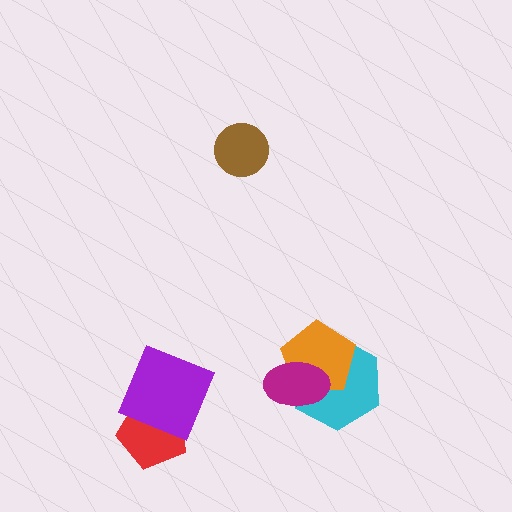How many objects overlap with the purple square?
1 object overlaps with the purple square.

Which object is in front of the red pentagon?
The purple square is in front of the red pentagon.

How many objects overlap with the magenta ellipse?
2 objects overlap with the magenta ellipse.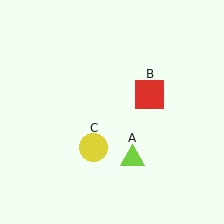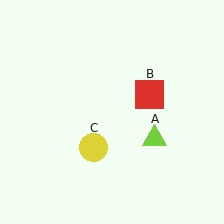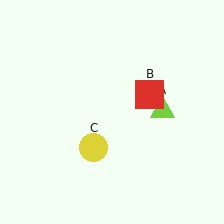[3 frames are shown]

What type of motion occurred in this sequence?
The lime triangle (object A) rotated counterclockwise around the center of the scene.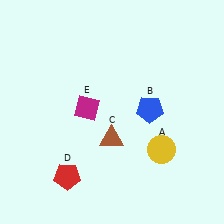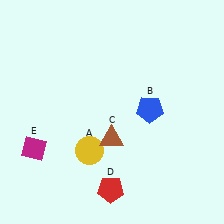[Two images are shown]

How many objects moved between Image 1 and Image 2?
3 objects moved between the two images.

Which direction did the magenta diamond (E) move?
The magenta diamond (E) moved left.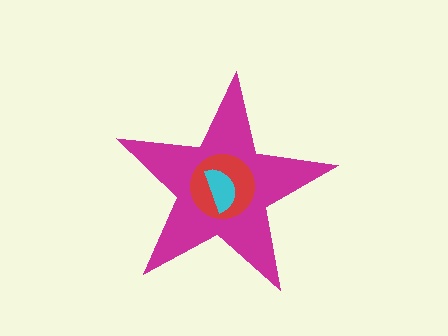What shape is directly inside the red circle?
The cyan semicircle.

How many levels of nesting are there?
3.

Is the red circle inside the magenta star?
Yes.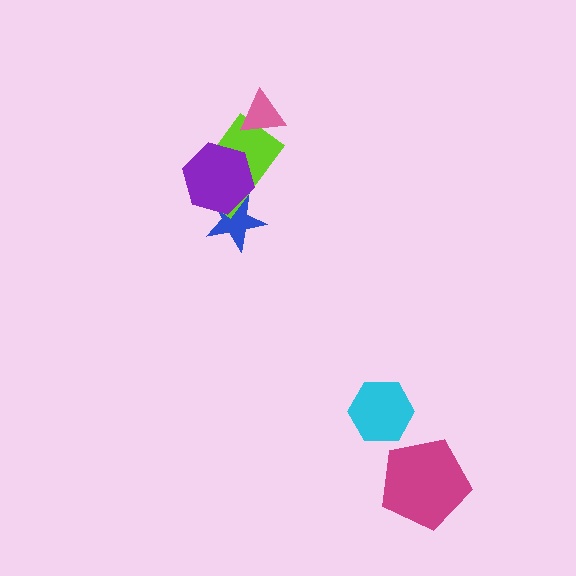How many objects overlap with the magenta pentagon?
0 objects overlap with the magenta pentagon.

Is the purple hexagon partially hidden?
No, no other shape covers it.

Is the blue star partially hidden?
Yes, it is partially covered by another shape.